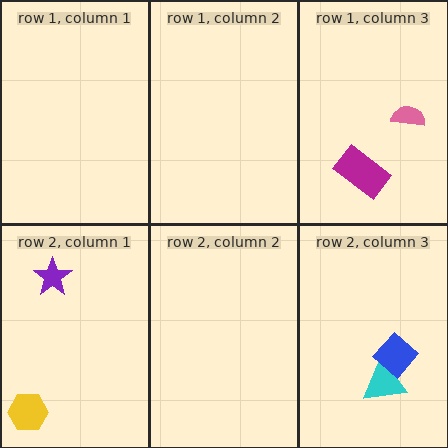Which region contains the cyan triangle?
The row 2, column 3 region.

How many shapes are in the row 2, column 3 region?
2.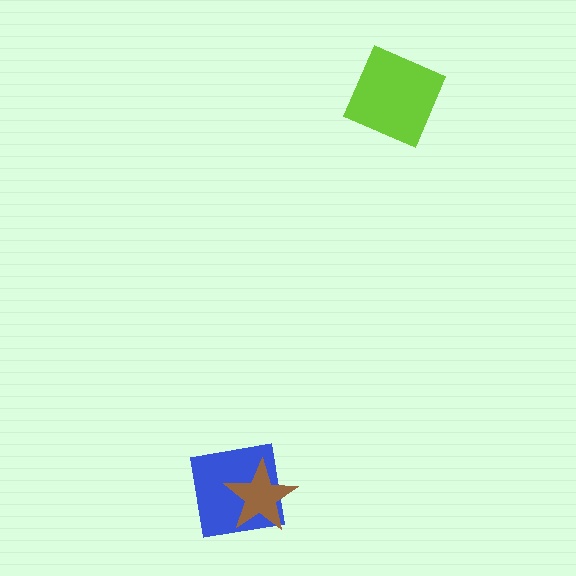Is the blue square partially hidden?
Yes, it is partially covered by another shape.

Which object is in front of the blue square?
The brown star is in front of the blue square.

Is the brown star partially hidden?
No, no other shape covers it.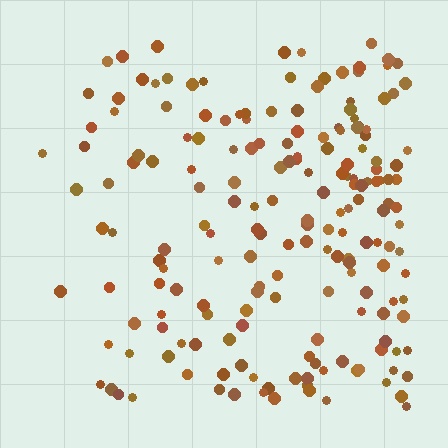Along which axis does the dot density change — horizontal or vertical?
Horizontal.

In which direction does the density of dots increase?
From left to right, with the right side densest.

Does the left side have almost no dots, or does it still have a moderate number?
Still a moderate number, just noticeably fewer than the right.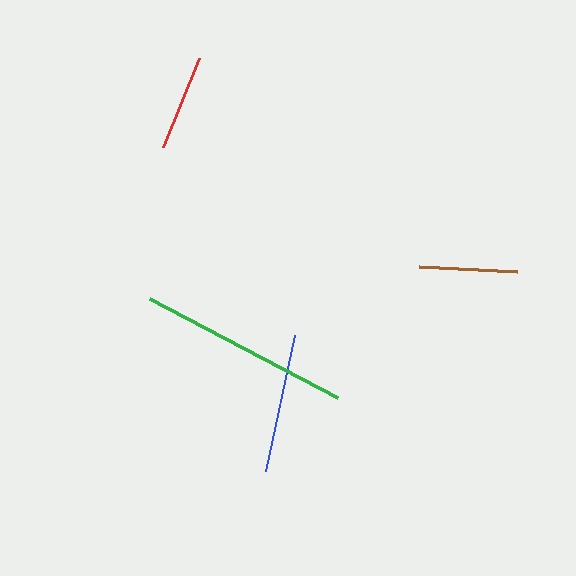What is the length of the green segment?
The green segment is approximately 213 pixels long.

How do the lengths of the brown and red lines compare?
The brown and red lines are approximately the same length.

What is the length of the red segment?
The red segment is approximately 96 pixels long.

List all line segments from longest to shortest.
From longest to shortest: green, blue, brown, red.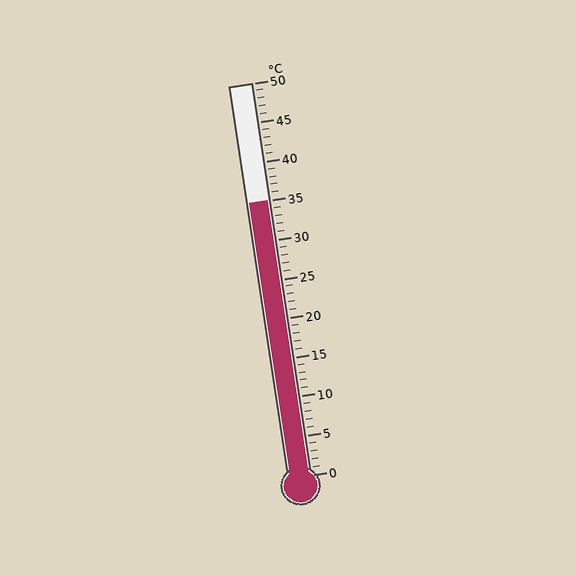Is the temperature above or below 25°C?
The temperature is above 25°C.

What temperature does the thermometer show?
The thermometer shows approximately 35°C.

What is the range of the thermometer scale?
The thermometer scale ranges from 0°C to 50°C.